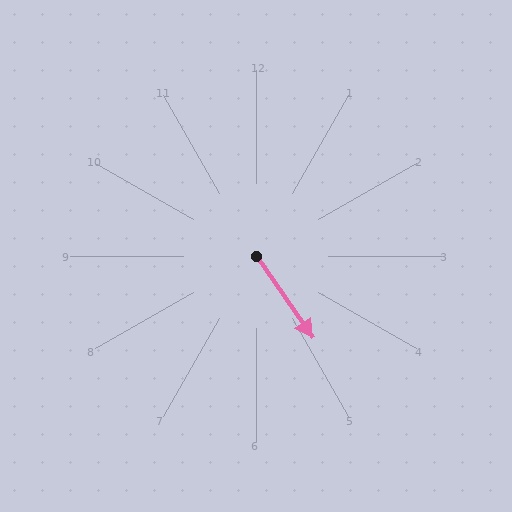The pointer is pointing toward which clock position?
Roughly 5 o'clock.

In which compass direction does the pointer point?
Southeast.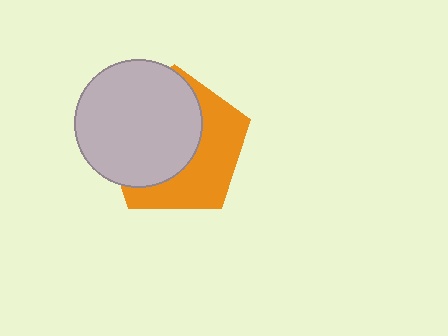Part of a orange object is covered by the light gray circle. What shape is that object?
It is a pentagon.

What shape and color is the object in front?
The object in front is a light gray circle.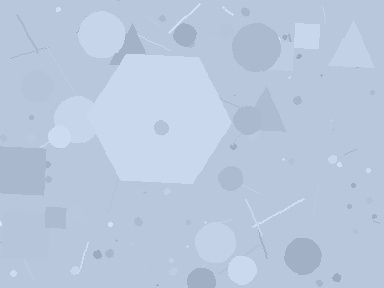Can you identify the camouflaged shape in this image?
The camouflaged shape is a hexagon.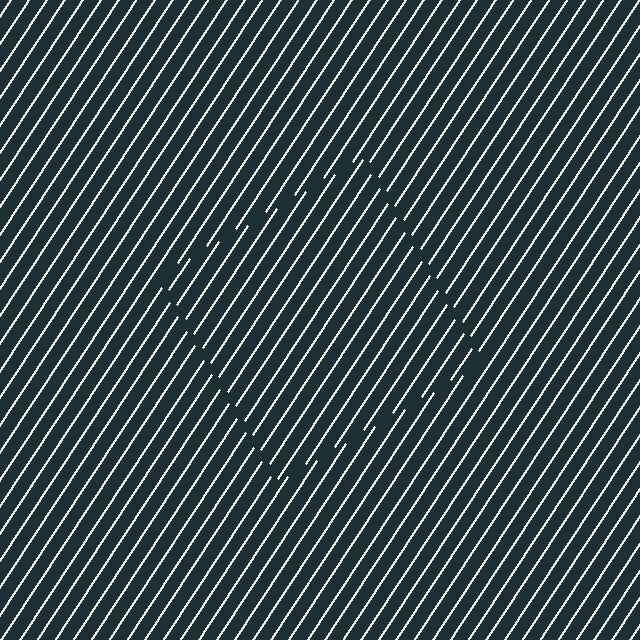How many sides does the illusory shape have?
4 sides — the line-ends trace a square.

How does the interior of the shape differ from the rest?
The interior of the shape contains the same grating, shifted by half a period — the contour is defined by the phase discontinuity where line-ends from the inner and outer gratings abut.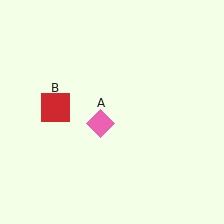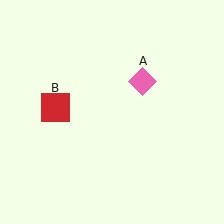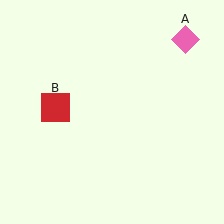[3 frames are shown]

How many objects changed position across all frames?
1 object changed position: pink diamond (object A).